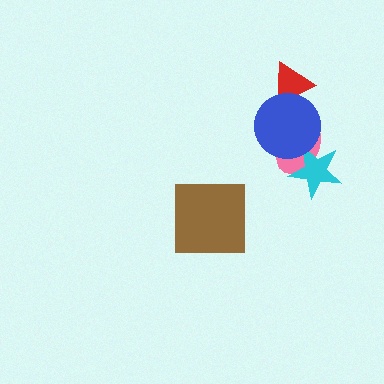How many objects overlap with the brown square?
0 objects overlap with the brown square.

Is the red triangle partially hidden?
Yes, it is partially covered by another shape.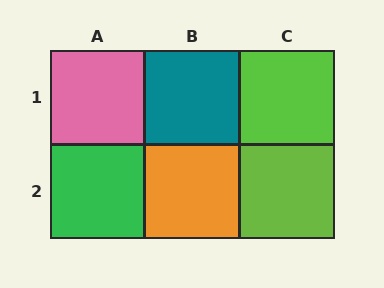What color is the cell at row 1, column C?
Lime.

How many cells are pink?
1 cell is pink.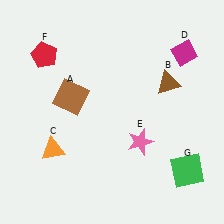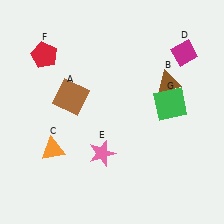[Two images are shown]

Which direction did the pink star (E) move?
The pink star (E) moved left.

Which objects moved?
The objects that moved are: the pink star (E), the green square (G).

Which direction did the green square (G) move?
The green square (G) moved up.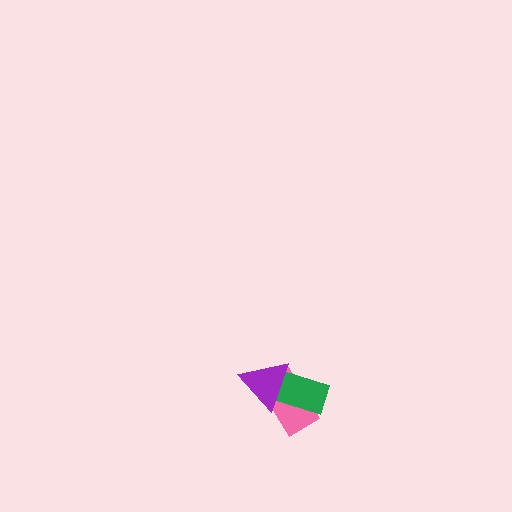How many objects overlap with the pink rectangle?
2 objects overlap with the pink rectangle.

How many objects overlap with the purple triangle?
2 objects overlap with the purple triangle.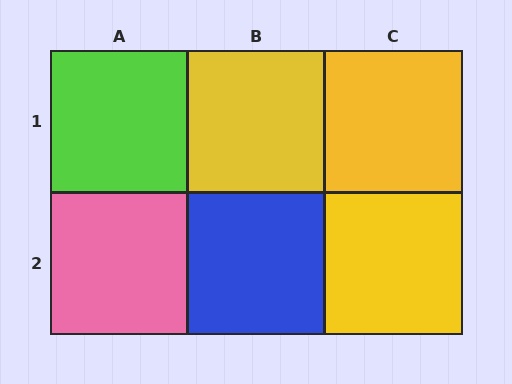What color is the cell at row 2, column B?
Blue.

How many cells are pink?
1 cell is pink.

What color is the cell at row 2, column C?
Yellow.